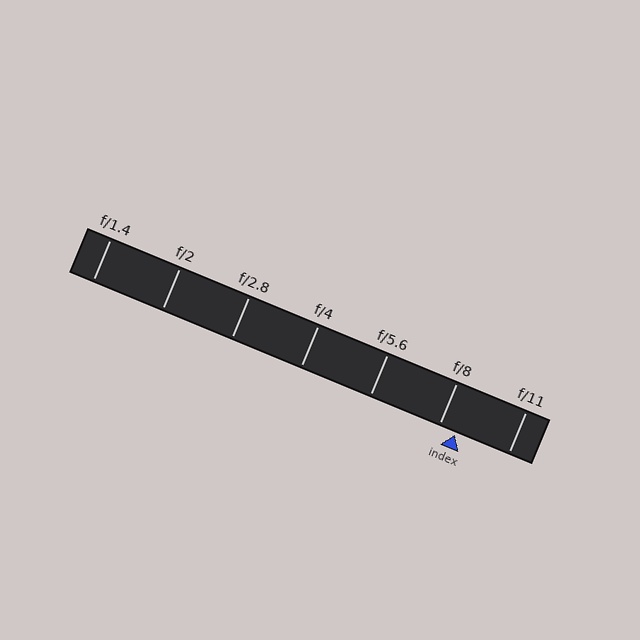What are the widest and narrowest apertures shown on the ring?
The widest aperture shown is f/1.4 and the narrowest is f/11.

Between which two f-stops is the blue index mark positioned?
The index mark is between f/8 and f/11.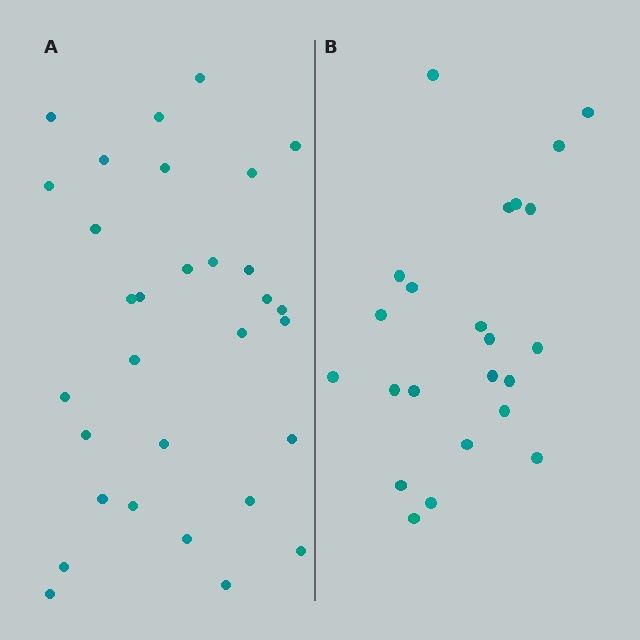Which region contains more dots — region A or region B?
Region A (the left region) has more dots.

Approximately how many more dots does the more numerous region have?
Region A has roughly 8 or so more dots than region B.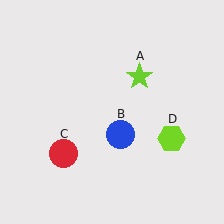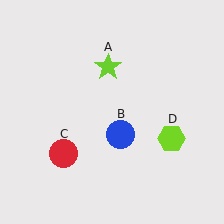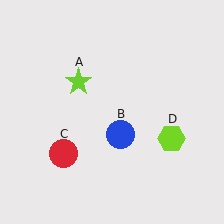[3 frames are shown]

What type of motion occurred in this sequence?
The lime star (object A) rotated counterclockwise around the center of the scene.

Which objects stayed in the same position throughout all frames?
Blue circle (object B) and red circle (object C) and lime hexagon (object D) remained stationary.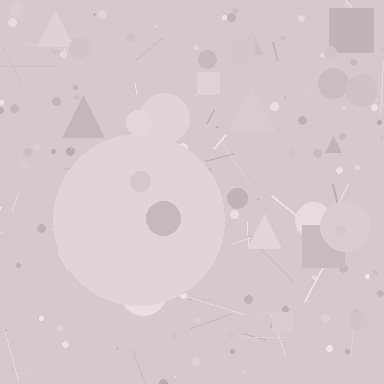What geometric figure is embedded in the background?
A circle is embedded in the background.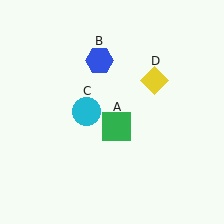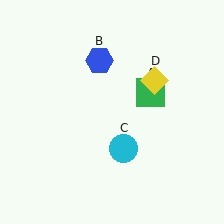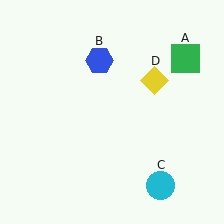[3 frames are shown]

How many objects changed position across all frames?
2 objects changed position: green square (object A), cyan circle (object C).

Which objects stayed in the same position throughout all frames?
Blue hexagon (object B) and yellow diamond (object D) remained stationary.